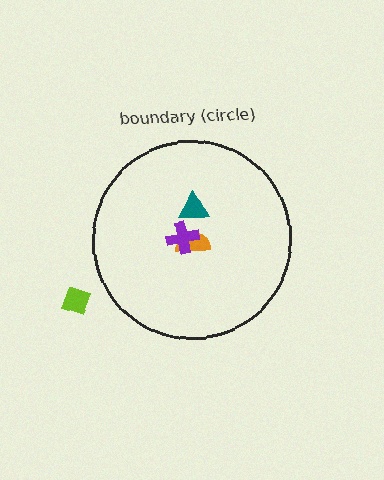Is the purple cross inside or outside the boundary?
Inside.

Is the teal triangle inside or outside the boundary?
Inside.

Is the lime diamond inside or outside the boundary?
Outside.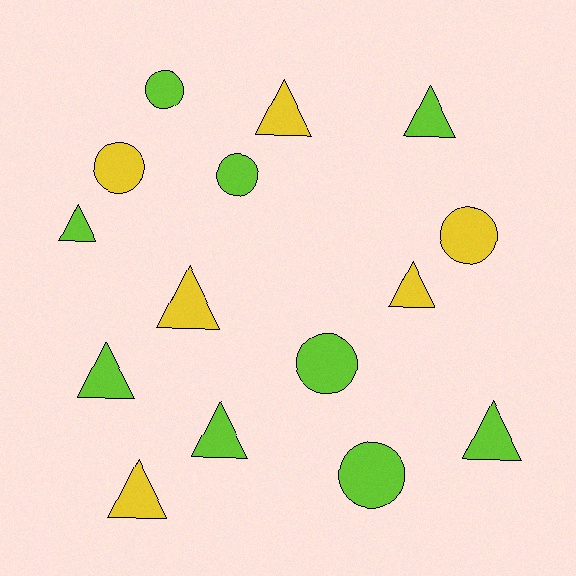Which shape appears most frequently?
Triangle, with 9 objects.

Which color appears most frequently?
Lime, with 9 objects.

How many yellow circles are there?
There are 2 yellow circles.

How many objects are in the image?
There are 15 objects.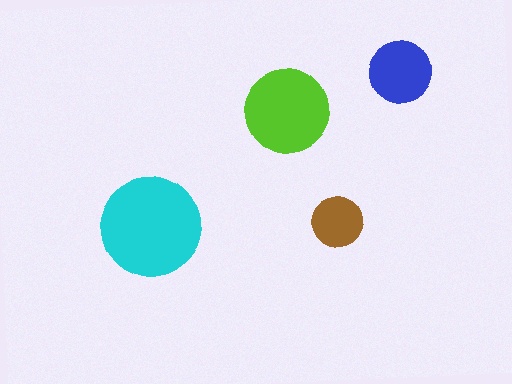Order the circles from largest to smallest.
the cyan one, the lime one, the blue one, the brown one.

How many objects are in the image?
There are 4 objects in the image.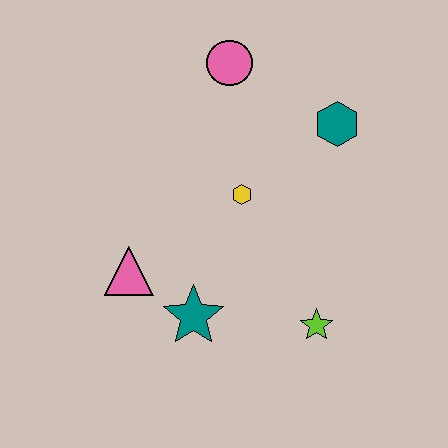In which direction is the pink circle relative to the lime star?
The pink circle is above the lime star.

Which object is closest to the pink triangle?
The teal star is closest to the pink triangle.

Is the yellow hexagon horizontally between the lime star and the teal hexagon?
No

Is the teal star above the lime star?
Yes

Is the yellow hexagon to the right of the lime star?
No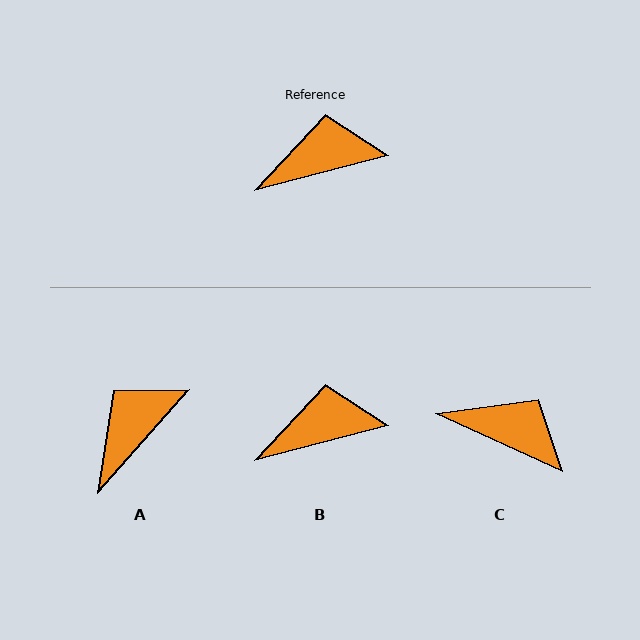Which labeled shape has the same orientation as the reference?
B.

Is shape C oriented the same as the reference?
No, it is off by about 39 degrees.